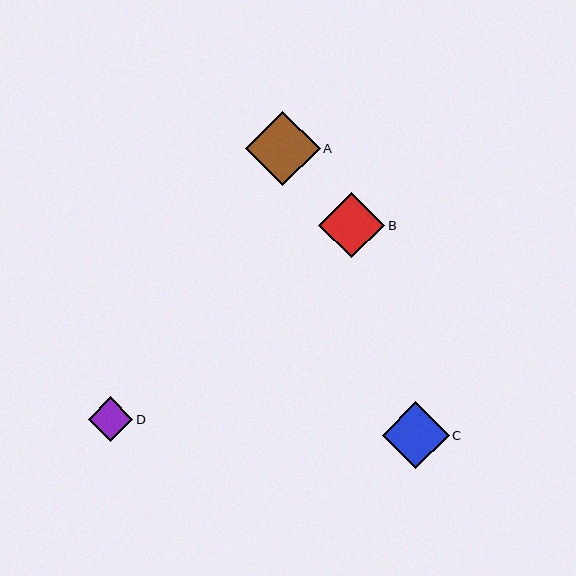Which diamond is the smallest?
Diamond D is the smallest with a size of approximately 45 pixels.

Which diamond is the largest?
Diamond A is the largest with a size of approximately 74 pixels.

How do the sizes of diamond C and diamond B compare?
Diamond C and diamond B are approximately the same size.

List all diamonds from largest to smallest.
From largest to smallest: A, C, B, D.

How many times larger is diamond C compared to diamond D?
Diamond C is approximately 1.5 times the size of diamond D.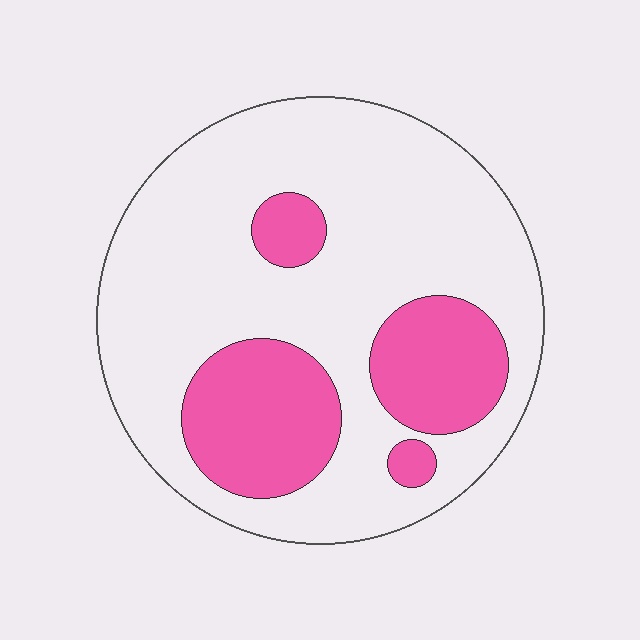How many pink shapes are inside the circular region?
4.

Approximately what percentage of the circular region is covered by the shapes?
Approximately 25%.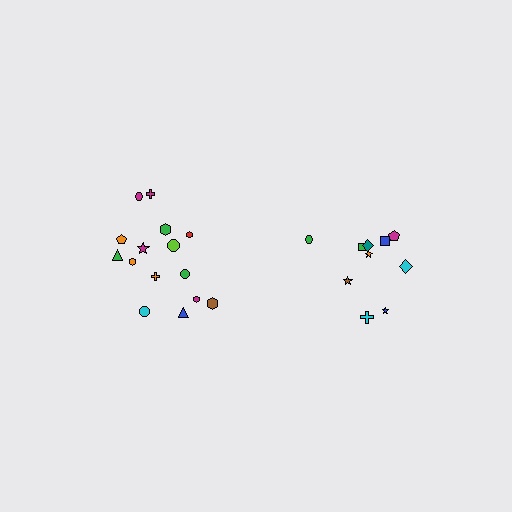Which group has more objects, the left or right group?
The left group.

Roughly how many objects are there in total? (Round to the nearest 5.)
Roughly 25 objects in total.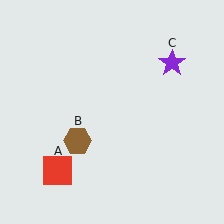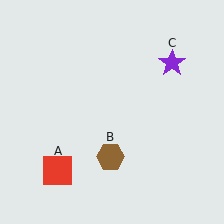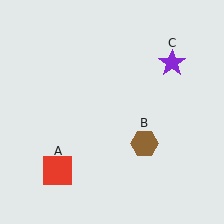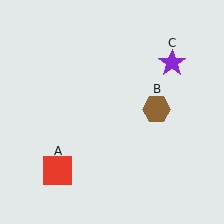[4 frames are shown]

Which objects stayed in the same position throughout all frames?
Red square (object A) and purple star (object C) remained stationary.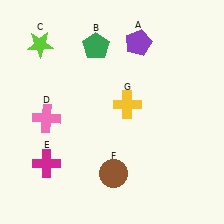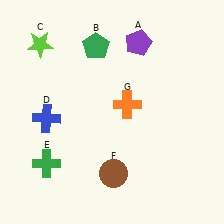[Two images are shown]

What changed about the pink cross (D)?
In Image 1, D is pink. In Image 2, it changed to blue.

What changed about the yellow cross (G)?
In Image 1, G is yellow. In Image 2, it changed to orange.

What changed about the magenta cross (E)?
In Image 1, E is magenta. In Image 2, it changed to green.